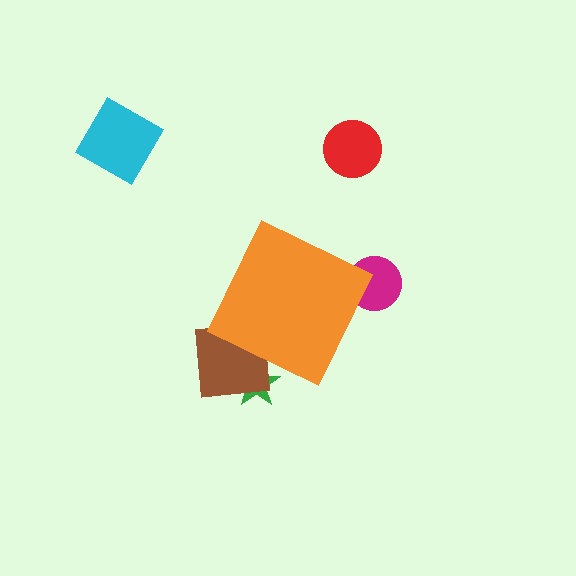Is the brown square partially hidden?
Yes, the brown square is partially hidden behind the orange diamond.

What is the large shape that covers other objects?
An orange diamond.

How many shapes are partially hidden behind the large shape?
3 shapes are partially hidden.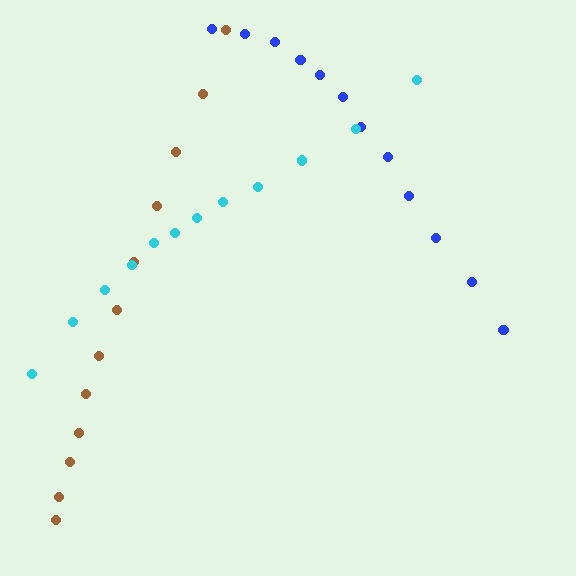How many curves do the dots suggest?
There are 3 distinct paths.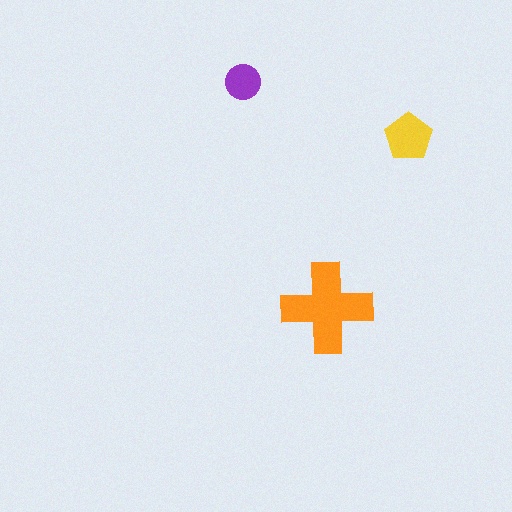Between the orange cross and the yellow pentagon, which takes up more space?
The orange cross.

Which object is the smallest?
The purple circle.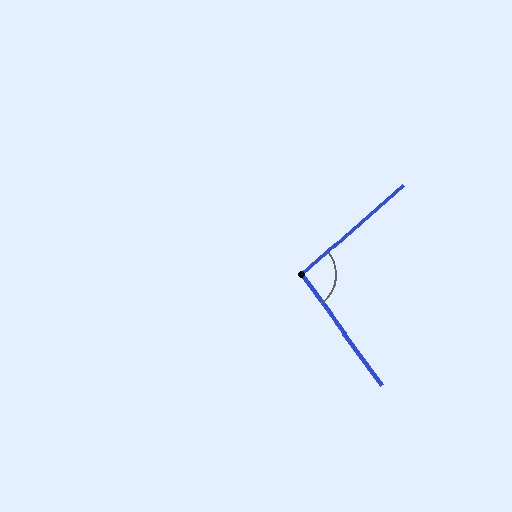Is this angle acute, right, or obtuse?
It is approximately a right angle.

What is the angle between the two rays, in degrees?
Approximately 95 degrees.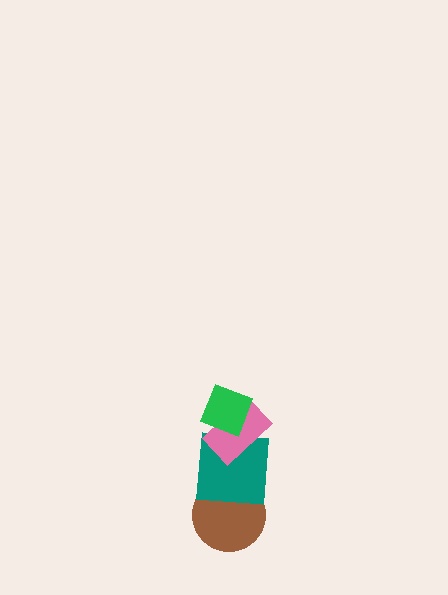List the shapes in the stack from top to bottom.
From top to bottom: the green diamond, the pink rectangle, the teal square, the brown circle.